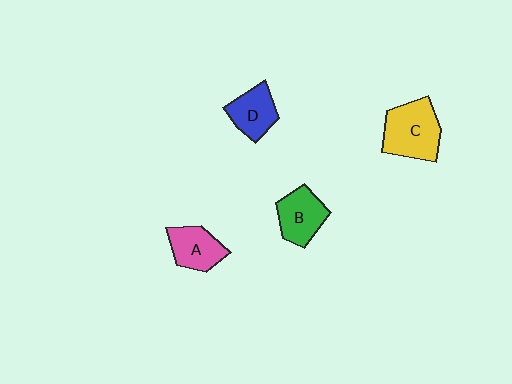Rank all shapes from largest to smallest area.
From largest to smallest: C (yellow), B (green), A (pink), D (blue).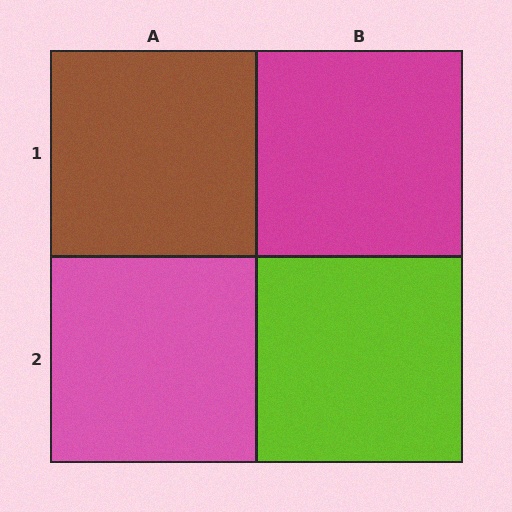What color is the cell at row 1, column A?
Brown.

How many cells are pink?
1 cell is pink.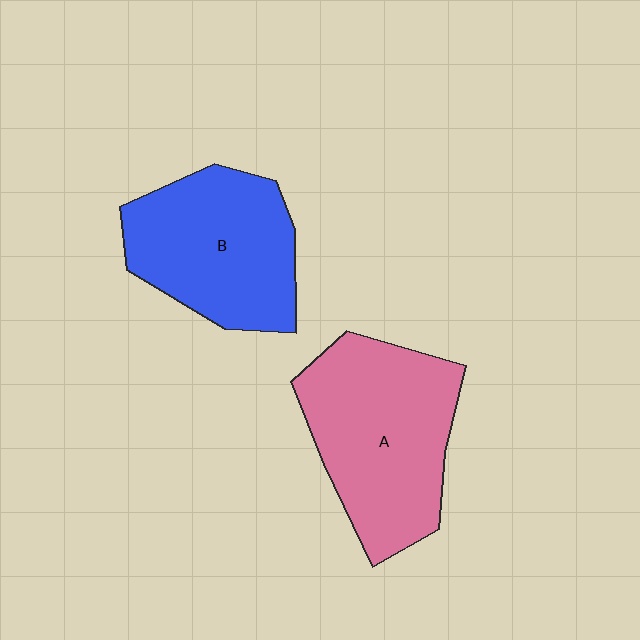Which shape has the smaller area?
Shape B (blue).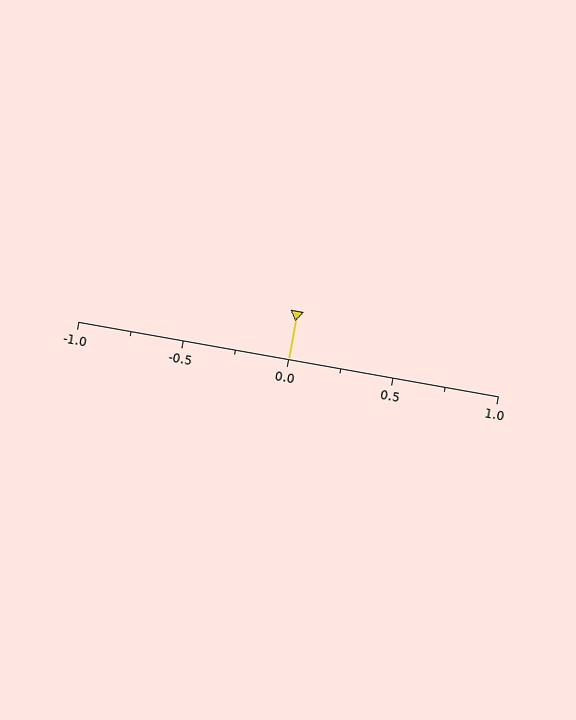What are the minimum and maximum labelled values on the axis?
The axis runs from -1.0 to 1.0.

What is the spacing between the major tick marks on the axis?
The major ticks are spaced 0.5 apart.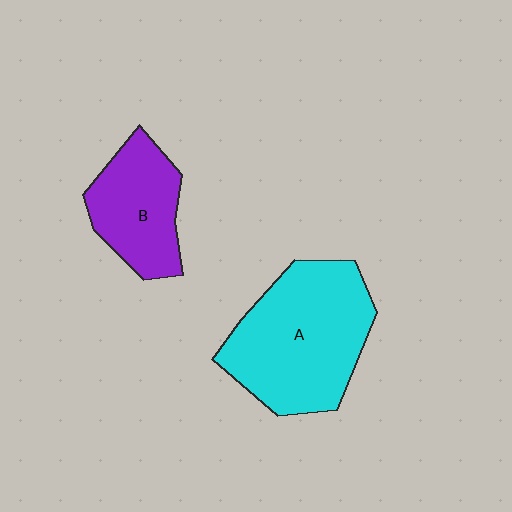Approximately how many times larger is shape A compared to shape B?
Approximately 1.7 times.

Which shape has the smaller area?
Shape B (purple).